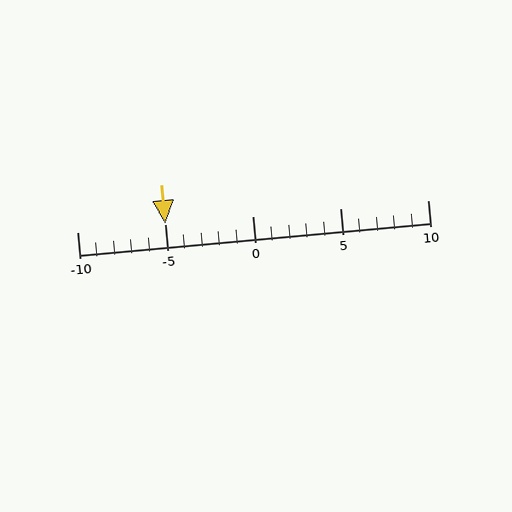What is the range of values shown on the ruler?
The ruler shows values from -10 to 10.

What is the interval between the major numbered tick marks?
The major tick marks are spaced 5 units apart.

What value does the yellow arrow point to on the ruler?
The yellow arrow points to approximately -5.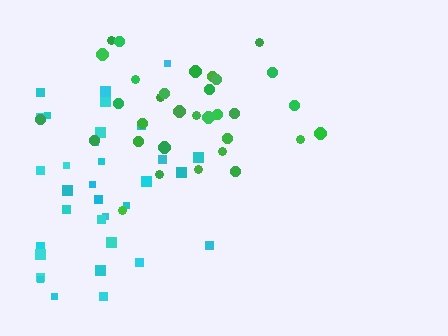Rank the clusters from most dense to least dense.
green, cyan.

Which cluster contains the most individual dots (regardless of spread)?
Cyan (35).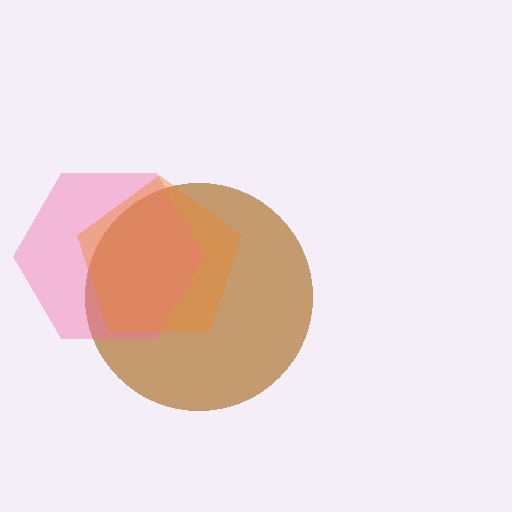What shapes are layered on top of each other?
The layered shapes are: a brown circle, a pink hexagon, an orange pentagon.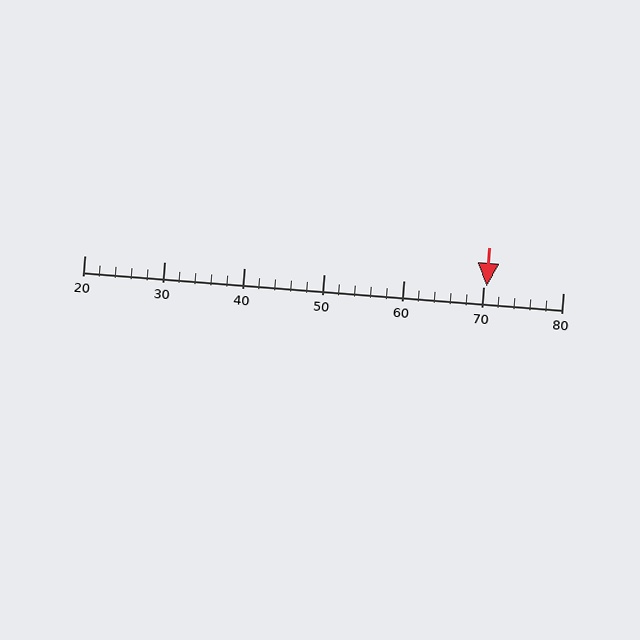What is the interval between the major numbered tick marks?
The major tick marks are spaced 10 units apart.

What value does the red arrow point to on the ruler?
The red arrow points to approximately 70.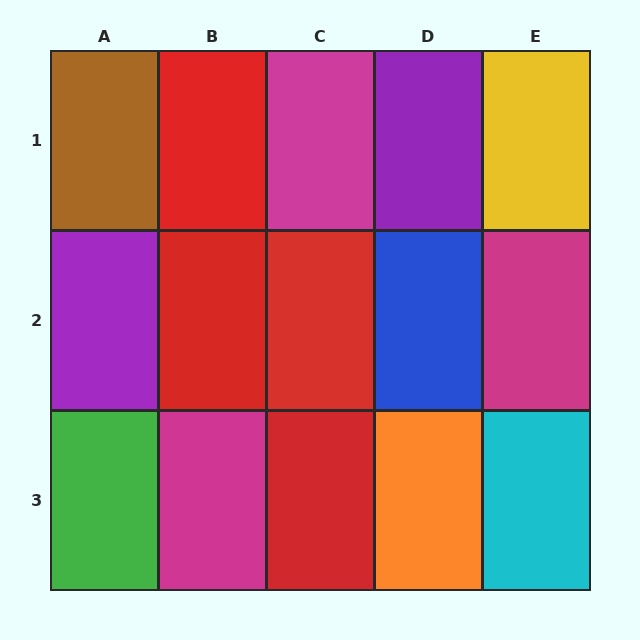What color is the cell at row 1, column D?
Purple.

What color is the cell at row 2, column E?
Magenta.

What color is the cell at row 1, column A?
Brown.